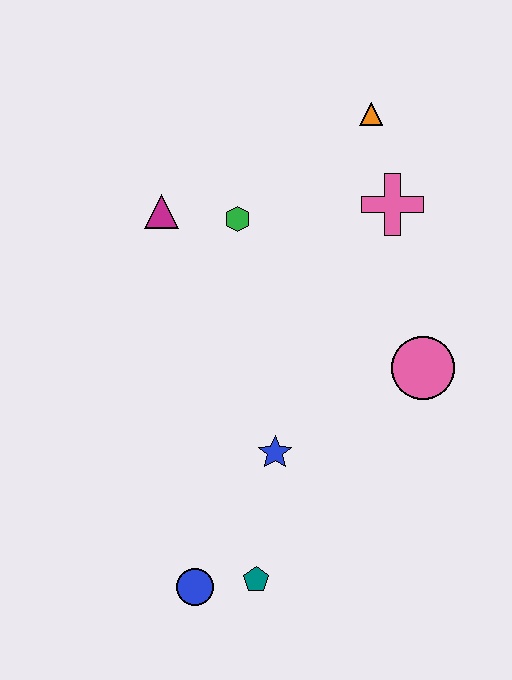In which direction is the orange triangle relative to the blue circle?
The orange triangle is above the blue circle.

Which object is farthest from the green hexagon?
The blue circle is farthest from the green hexagon.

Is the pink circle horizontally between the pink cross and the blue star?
No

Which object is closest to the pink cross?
The orange triangle is closest to the pink cross.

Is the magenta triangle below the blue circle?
No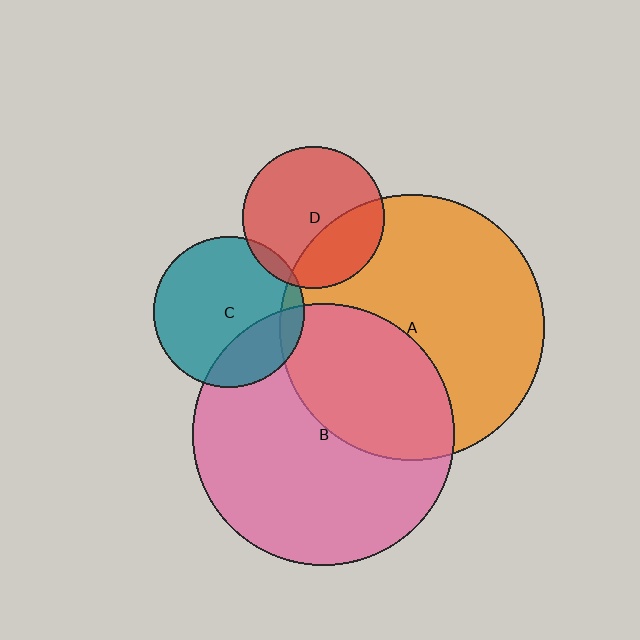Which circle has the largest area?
Circle A (orange).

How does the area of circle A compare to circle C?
Approximately 3.1 times.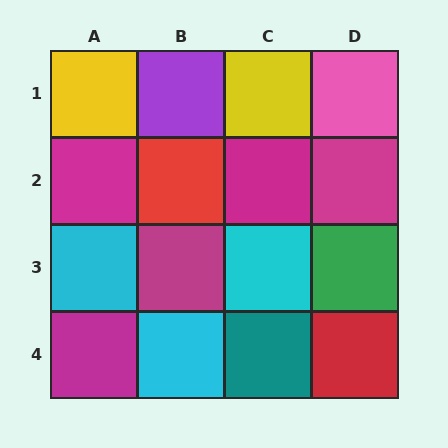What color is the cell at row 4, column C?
Teal.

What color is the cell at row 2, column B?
Red.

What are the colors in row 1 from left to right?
Yellow, purple, yellow, pink.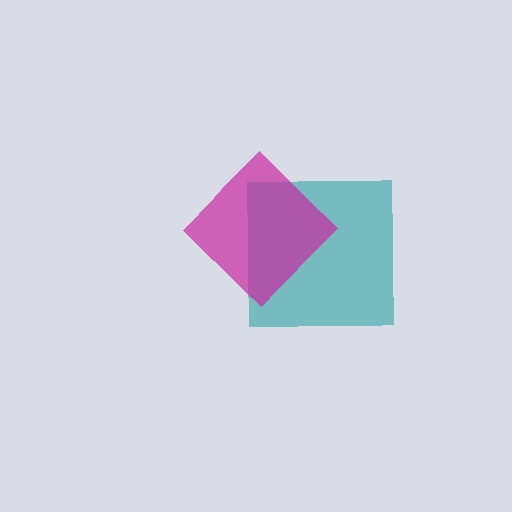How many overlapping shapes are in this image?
There are 2 overlapping shapes in the image.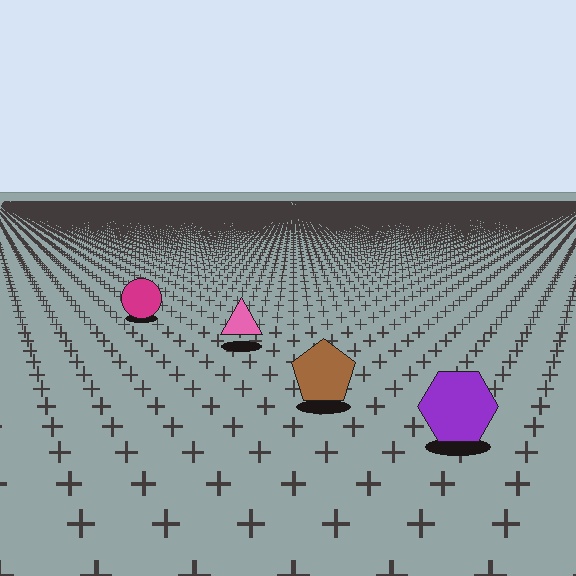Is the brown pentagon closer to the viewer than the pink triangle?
Yes. The brown pentagon is closer — you can tell from the texture gradient: the ground texture is coarser near it.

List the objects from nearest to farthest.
From nearest to farthest: the purple hexagon, the brown pentagon, the pink triangle, the magenta circle.